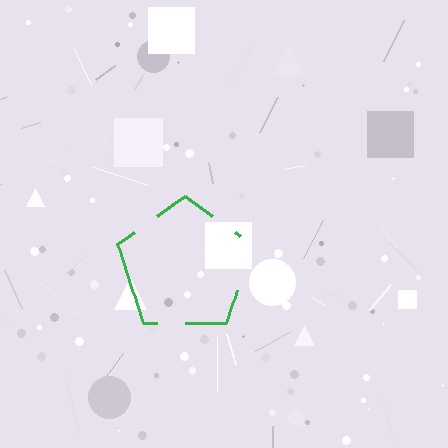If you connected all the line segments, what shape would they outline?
They would outline a pentagon.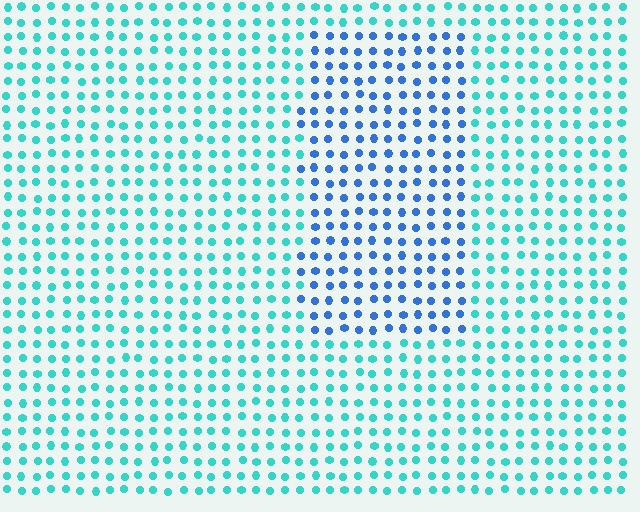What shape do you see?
I see a rectangle.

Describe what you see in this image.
The image is filled with small cyan elements in a uniform arrangement. A rectangle-shaped region is visible where the elements are tinted to a slightly different hue, forming a subtle color boundary.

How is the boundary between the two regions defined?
The boundary is defined purely by a slight shift in hue (about 44 degrees). Spacing, size, and orientation are identical on both sides.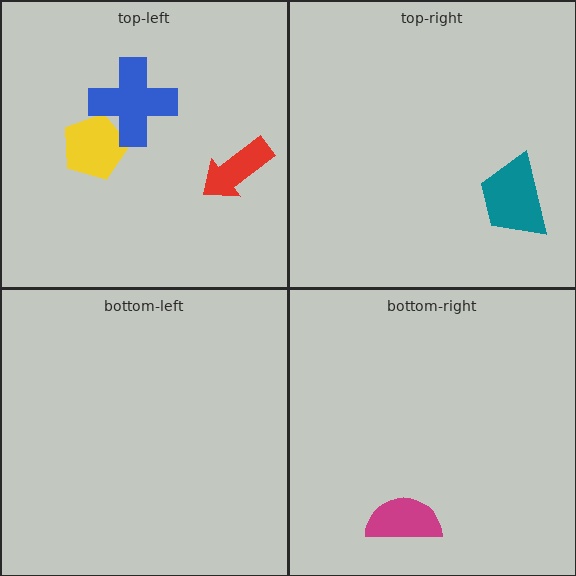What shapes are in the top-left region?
The yellow pentagon, the blue cross, the red arrow.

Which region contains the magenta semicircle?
The bottom-right region.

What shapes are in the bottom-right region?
The magenta semicircle.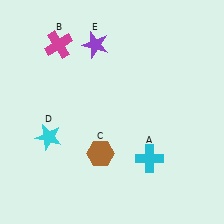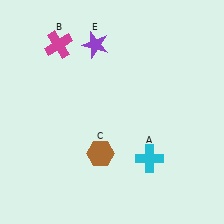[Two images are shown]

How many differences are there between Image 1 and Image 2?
There is 1 difference between the two images.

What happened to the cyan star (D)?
The cyan star (D) was removed in Image 2. It was in the bottom-left area of Image 1.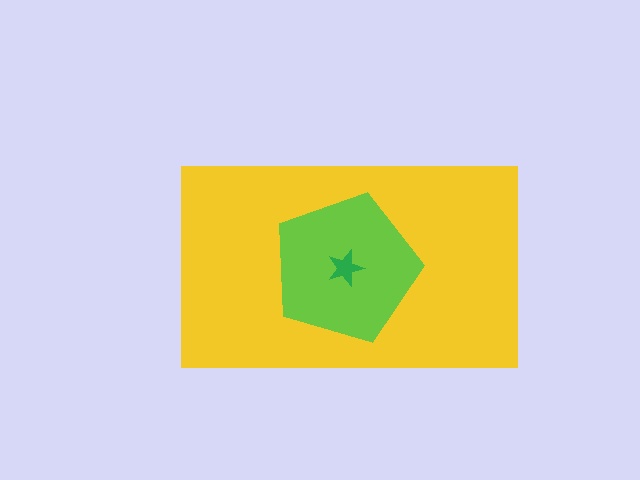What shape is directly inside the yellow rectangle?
The lime pentagon.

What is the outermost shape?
The yellow rectangle.